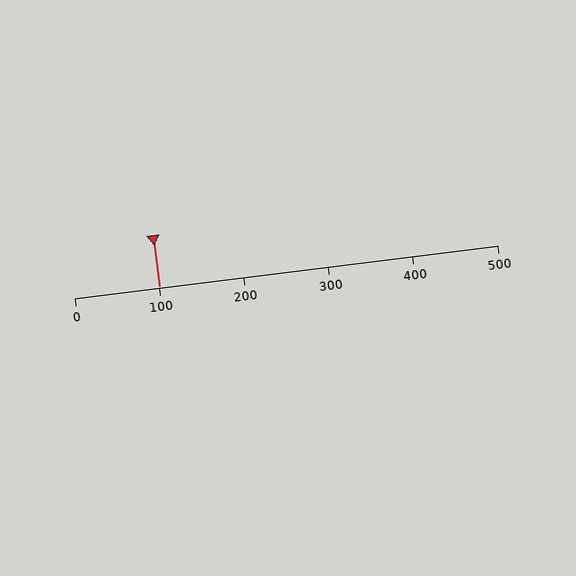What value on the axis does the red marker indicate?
The marker indicates approximately 100.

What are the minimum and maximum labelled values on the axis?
The axis runs from 0 to 500.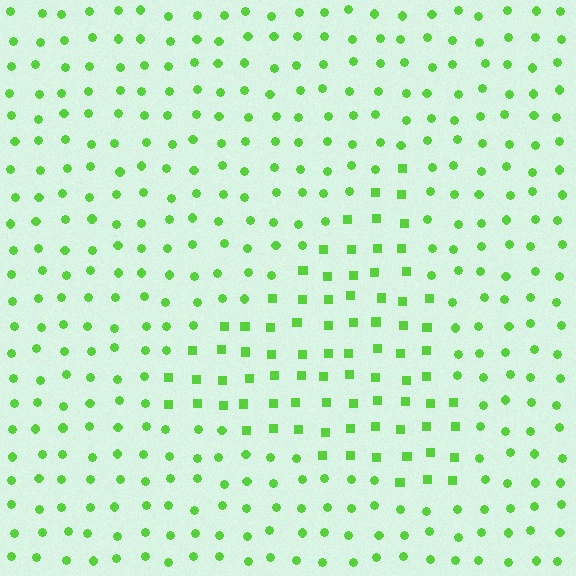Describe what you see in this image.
The image is filled with small lime elements arranged in a uniform grid. A triangle-shaped region contains squares, while the surrounding area contains circles. The boundary is defined purely by the change in element shape.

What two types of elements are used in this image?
The image uses squares inside the triangle region and circles outside it.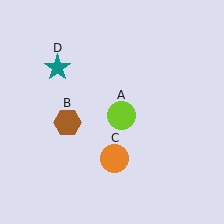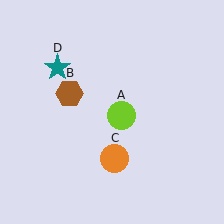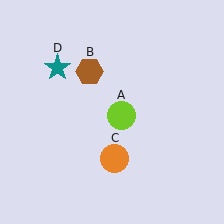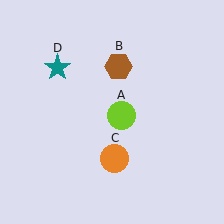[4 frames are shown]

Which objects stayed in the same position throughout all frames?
Lime circle (object A) and orange circle (object C) and teal star (object D) remained stationary.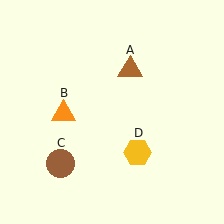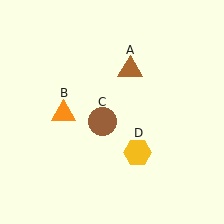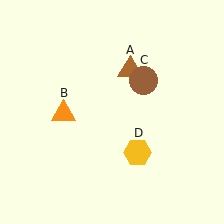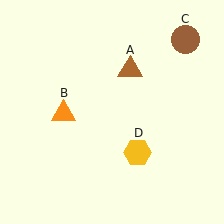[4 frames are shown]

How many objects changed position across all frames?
1 object changed position: brown circle (object C).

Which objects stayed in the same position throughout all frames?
Brown triangle (object A) and orange triangle (object B) and yellow hexagon (object D) remained stationary.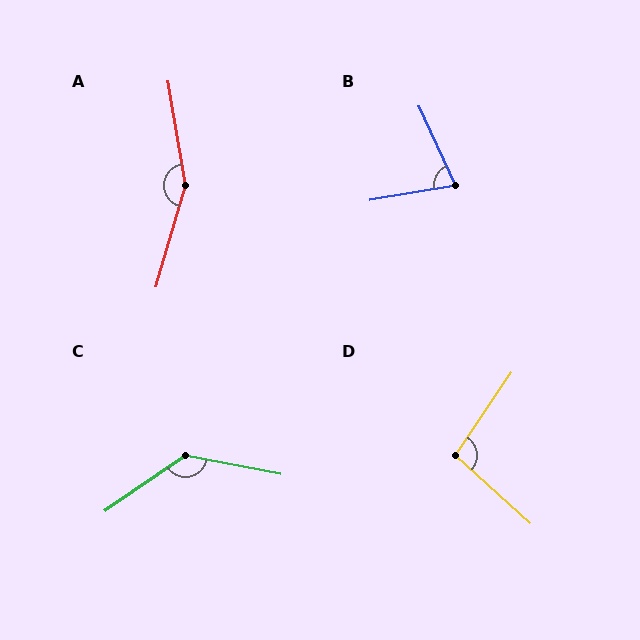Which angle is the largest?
A, at approximately 154 degrees.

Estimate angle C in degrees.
Approximately 135 degrees.